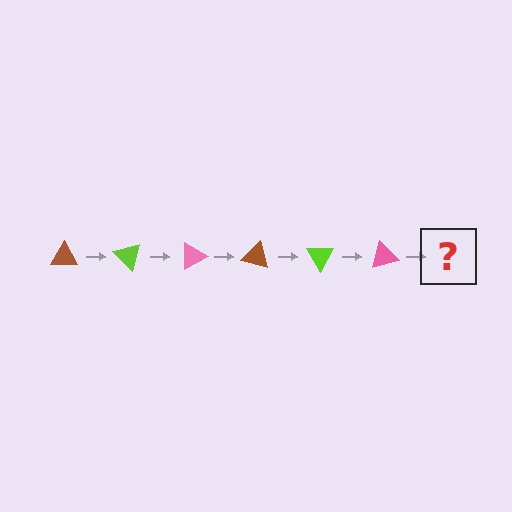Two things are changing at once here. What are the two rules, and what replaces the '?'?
The two rules are that it rotates 45 degrees each step and the color cycles through brown, lime, and pink. The '?' should be a brown triangle, rotated 270 degrees from the start.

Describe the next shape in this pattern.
It should be a brown triangle, rotated 270 degrees from the start.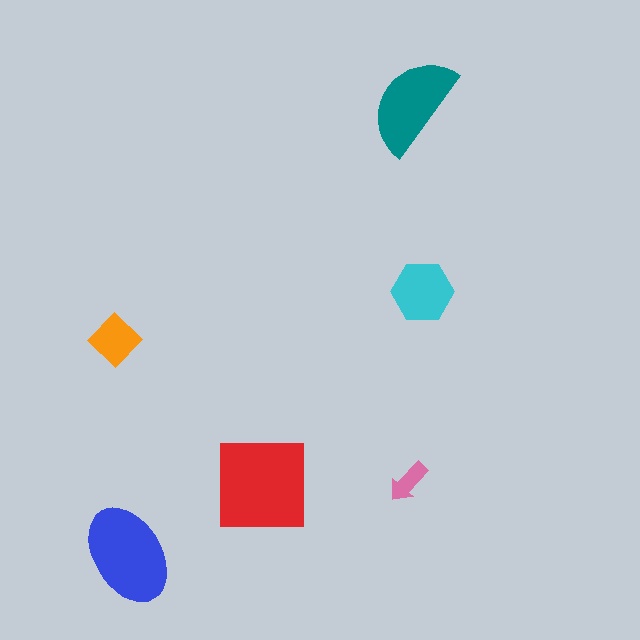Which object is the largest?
The red square.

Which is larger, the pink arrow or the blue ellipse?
The blue ellipse.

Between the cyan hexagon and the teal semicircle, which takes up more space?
The teal semicircle.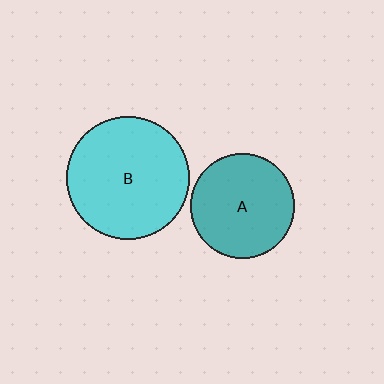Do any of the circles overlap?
No, none of the circles overlap.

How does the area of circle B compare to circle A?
Approximately 1.4 times.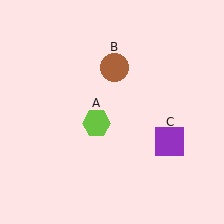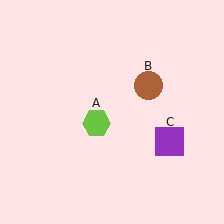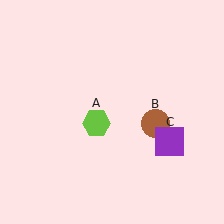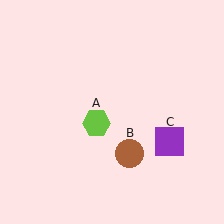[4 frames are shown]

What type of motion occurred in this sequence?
The brown circle (object B) rotated clockwise around the center of the scene.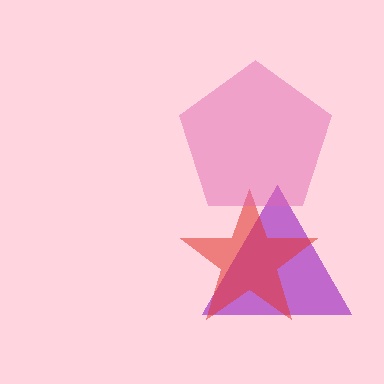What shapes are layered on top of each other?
The layered shapes are: a purple triangle, a red star, a pink pentagon.